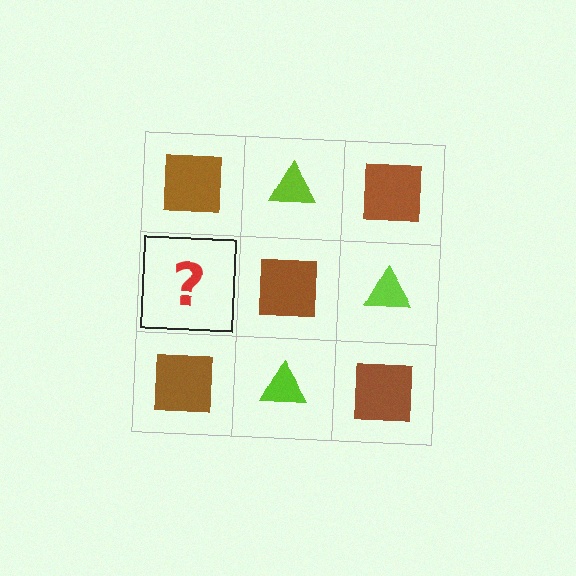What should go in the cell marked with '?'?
The missing cell should contain a lime triangle.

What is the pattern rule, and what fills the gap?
The rule is that it alternates brown square and lime triangle in a checkerboard pattern. The gap should be filled with a lime triangle.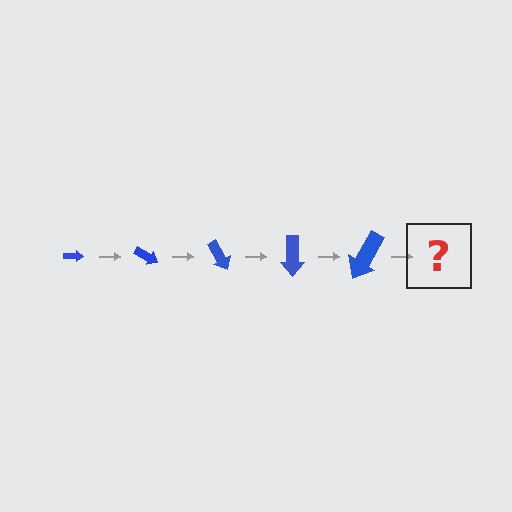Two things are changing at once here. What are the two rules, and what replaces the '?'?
The two rules are that the arrow grows larger each step and it rotates 30 degrees each step. The '?' should be an arrow, larger than the previous one and rotated 150 degrees from the start.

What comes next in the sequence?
The next element should be an arrow, larger than the previous one and rotated 150 degrees from the start.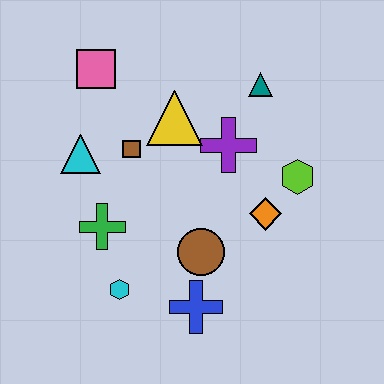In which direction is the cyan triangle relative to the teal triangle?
The cyan triangle is to the left of the teal triangle.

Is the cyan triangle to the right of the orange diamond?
No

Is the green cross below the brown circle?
No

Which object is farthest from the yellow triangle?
The blue cross is farthest from the yellow triangle.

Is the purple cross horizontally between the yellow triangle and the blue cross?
No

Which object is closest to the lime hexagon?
The orange diamond is closest to the lime hexagon.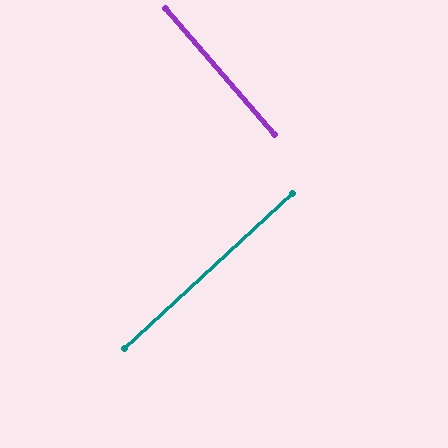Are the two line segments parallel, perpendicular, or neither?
Perpendicular — they meet at approximately 88°.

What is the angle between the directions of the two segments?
Approximately 88 degrees.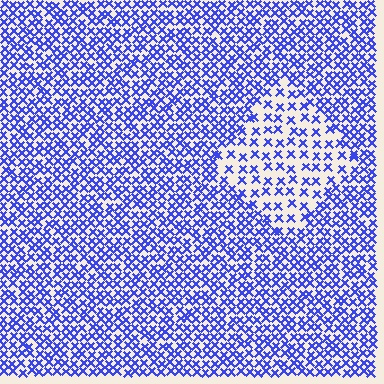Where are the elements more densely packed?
The elements are more densely packed outside the diamond boundary.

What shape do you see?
I see a diamond.